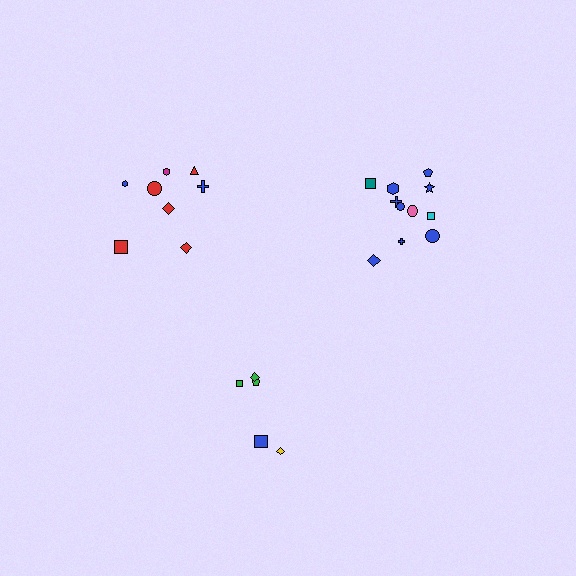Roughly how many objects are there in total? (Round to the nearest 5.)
Roughly 25 objects in total.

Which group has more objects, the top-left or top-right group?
The top-right group.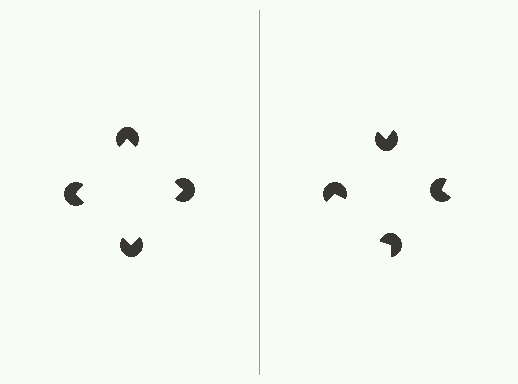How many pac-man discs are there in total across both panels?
8 — 4 on each side.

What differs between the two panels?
The pac-man discs are positioned identically on both sides; only the wedge orientations differ. On the left they align to a square; on the right they are misaligned.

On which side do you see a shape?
An illusory square appears on the left side. On the right side the wedge cuts are rotated, so no coherent shape forms.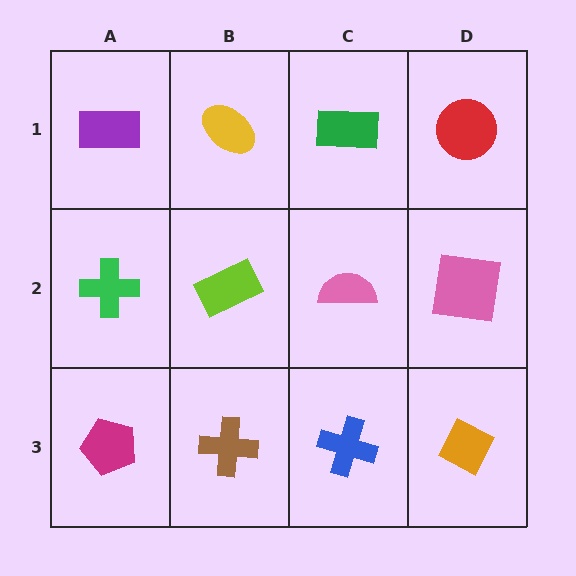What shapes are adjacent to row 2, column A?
A purple rectangle (row 1, column A), a magenta pentagon (row 3, column A), a lime rectangle (row 2, column B).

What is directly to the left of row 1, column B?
A purple rectangle.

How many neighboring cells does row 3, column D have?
2.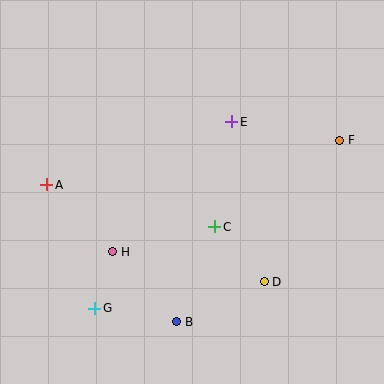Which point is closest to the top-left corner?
Point A is closest to the top-left corner.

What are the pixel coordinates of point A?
Point A is at (47, 185).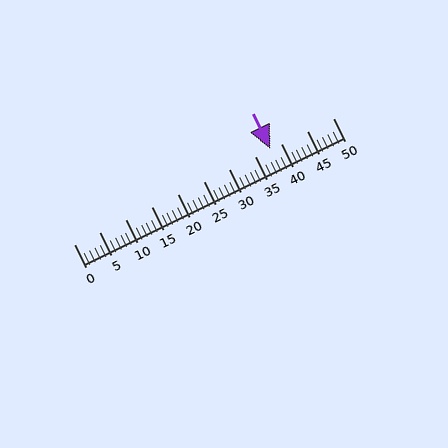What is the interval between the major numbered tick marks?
The major tick marks are spaced 5 units apart.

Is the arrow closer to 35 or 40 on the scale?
The arrow is closer to 40.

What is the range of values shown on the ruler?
The ruler shows values from 0 to 50.